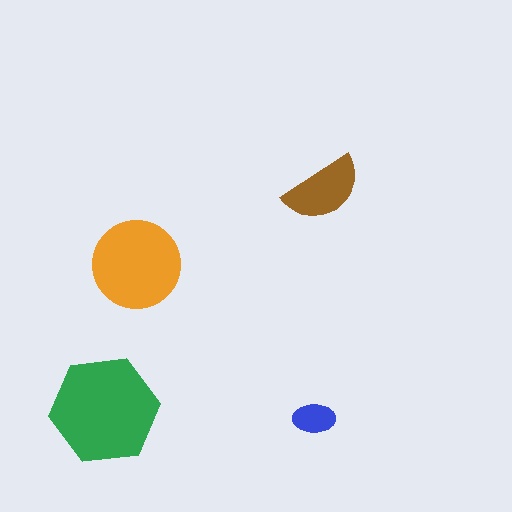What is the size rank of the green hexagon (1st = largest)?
1st.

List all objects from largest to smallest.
The green hexagon, the orange circle, the brown semicircle, the blue ellipse.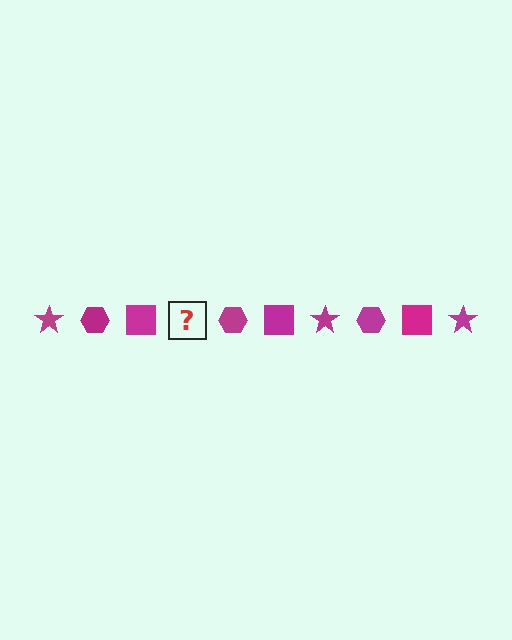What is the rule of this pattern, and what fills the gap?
The rule is that the pattern cycles through star, hexagon, square shapes in magenta. The gap should be filled with a magenta star.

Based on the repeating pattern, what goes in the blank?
The blank should be a magenta star.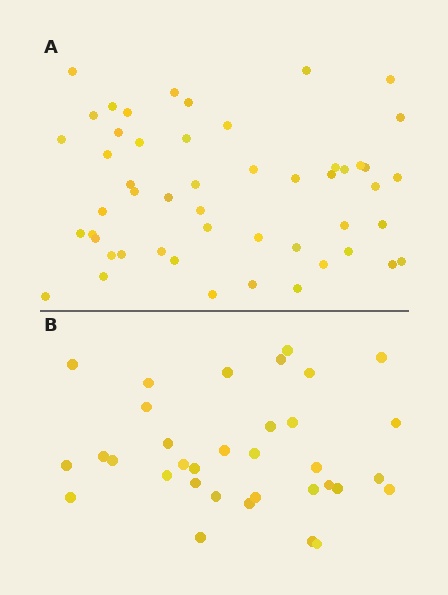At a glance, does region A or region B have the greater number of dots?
Region A (the top region) has more dots.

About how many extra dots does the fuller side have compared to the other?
Region A has approximately 15 more dots than region B.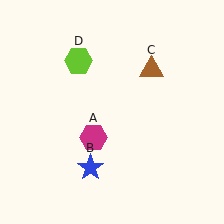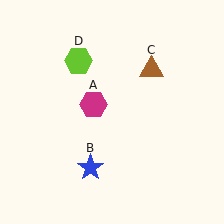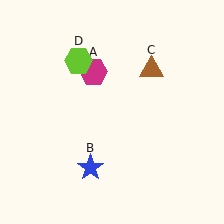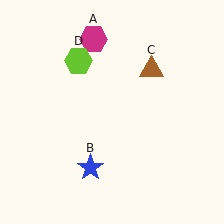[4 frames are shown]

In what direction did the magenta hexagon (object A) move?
The magenta hexagon (object A) moved up.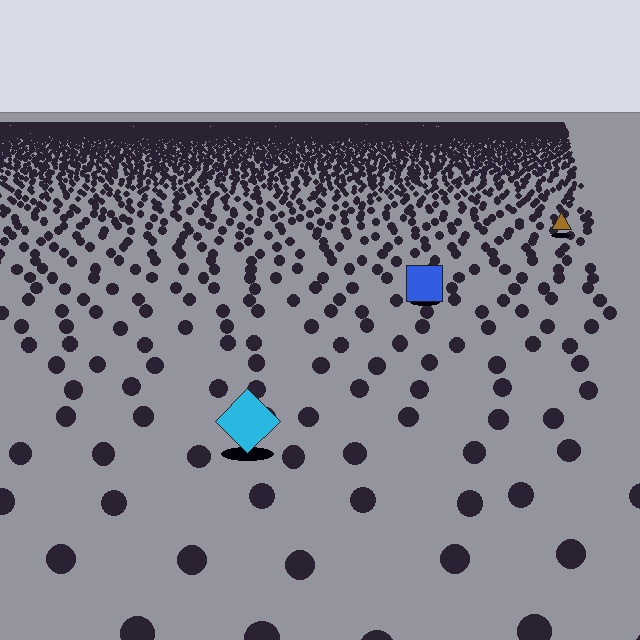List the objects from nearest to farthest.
From nearest to farthest: the cyan diamond, the blue square, the brown triangle.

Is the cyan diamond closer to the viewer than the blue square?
Yes. The cyan diamond is closer — you can tell from the texture gradient: the ground texture is coarser near it.